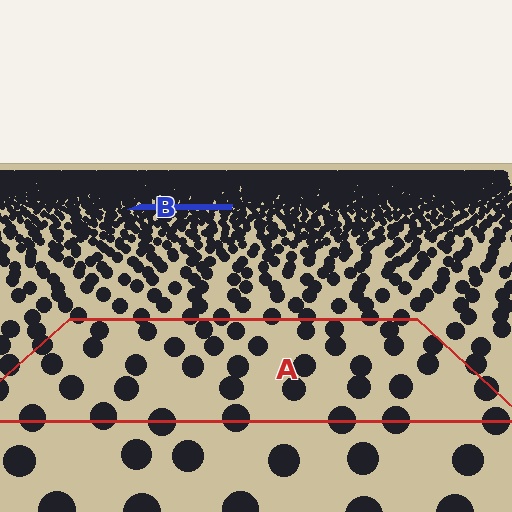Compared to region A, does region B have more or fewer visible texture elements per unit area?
Region B has more texture elements per unit area — they are packed more densely because it is farther away.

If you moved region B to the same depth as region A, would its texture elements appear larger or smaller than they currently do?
They would appear larger. At a closer depth, the same texture elements are projected at a bigger on-screen size.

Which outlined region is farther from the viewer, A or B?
Region B is farther from the viewer — the texture elements inside it appear smaller and more densely packed.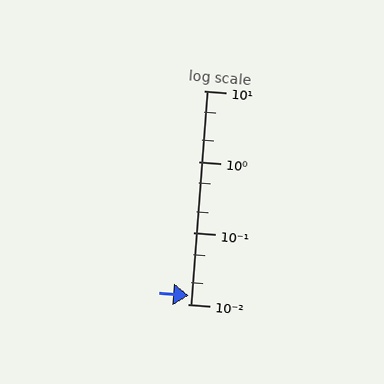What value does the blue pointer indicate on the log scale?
The pointer indicates approximately 0.013.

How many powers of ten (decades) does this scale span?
The scale spans 3 decades, from 0.01 to 10.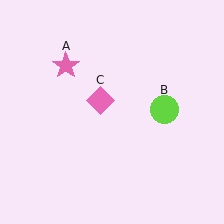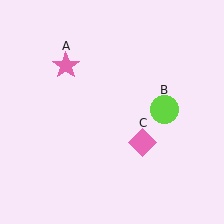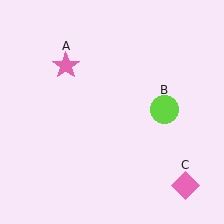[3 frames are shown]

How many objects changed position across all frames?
1 object changed position: pink diamond (object C).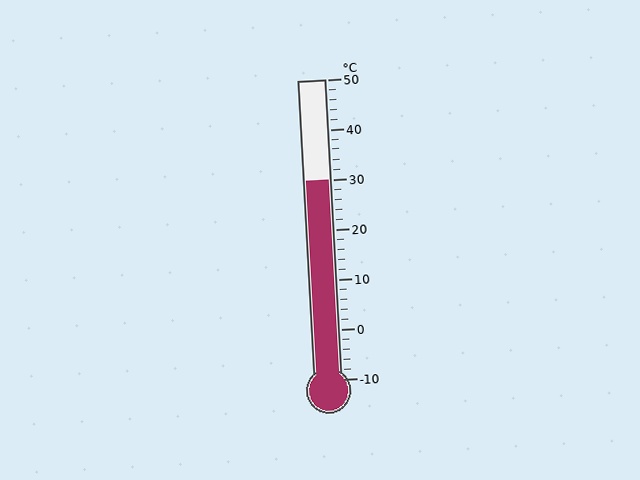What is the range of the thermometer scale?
The thermometer scale ranges from -10°C to 50°C.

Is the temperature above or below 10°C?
The temperature is above 10°C.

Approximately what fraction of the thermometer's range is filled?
The thermometer is filled to approximately 65% of its range.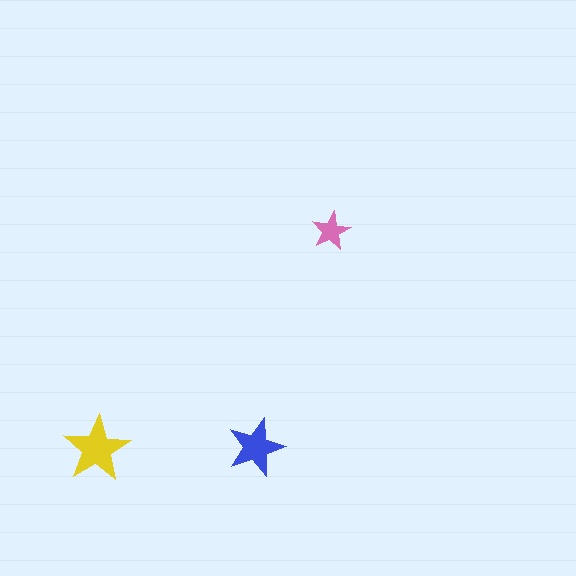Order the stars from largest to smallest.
the yellow one, the blue one, the pink one.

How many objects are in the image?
There are 3 objects in the image.